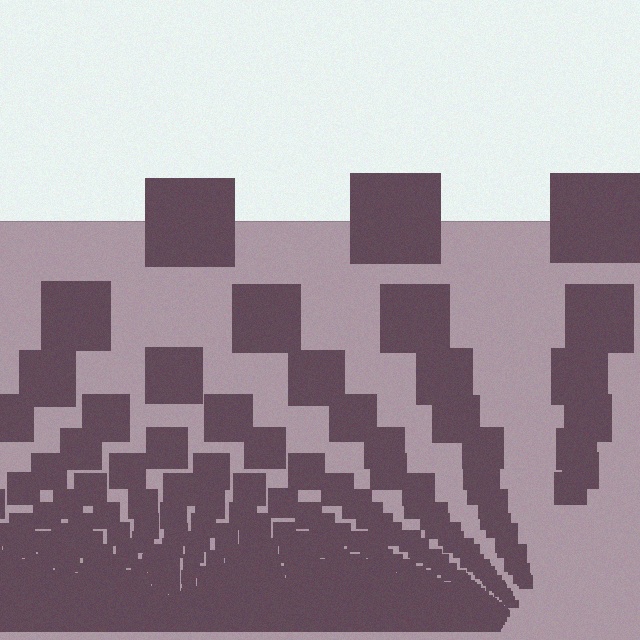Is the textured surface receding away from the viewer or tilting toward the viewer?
The surface appears to tilt toward the viewer. Texture elements get larger and sparser toward the top.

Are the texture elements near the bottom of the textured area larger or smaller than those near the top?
Smaller. The gradient is inverted — elements near the bottom are smaller and denser.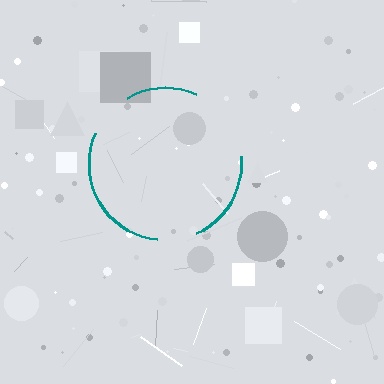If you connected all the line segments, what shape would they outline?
They would outline a circle.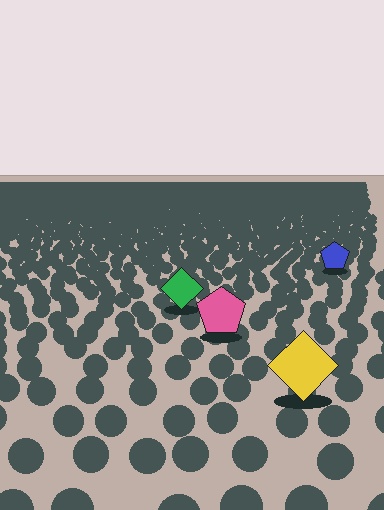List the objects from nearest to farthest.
From nearest to farthest: the yellow diamond, the pink pentagon, the green diamond, the blue pentagon.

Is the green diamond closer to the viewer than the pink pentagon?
No. The pink pentagon is closer — you can tell from the texture gradient: the ground texture is coarser near it.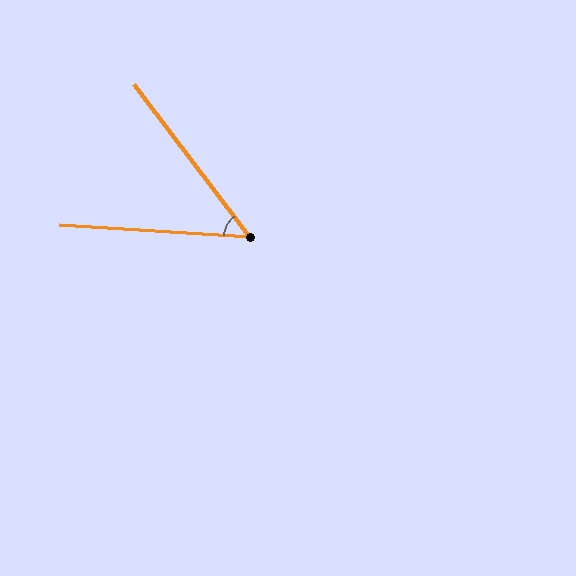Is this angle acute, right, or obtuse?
It is acute.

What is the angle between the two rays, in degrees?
Approximately 49 degrees.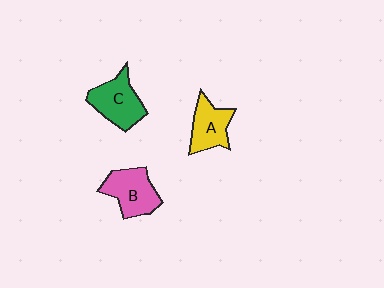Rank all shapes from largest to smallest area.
From largest to smallest: C (green), B (pink), A (yellow).